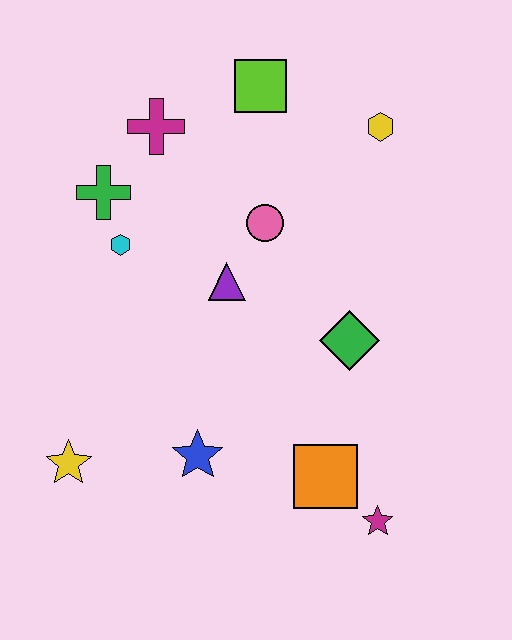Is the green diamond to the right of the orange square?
Yes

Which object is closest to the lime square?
The magenta cross is closest to the lime square.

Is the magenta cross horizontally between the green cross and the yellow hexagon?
Yes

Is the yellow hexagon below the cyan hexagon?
No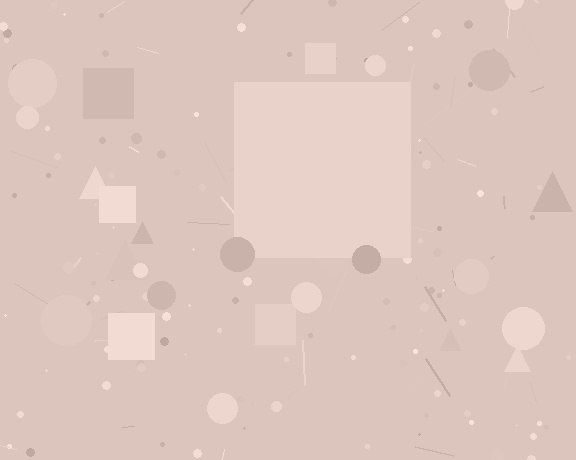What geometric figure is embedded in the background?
A square is embedded in the background.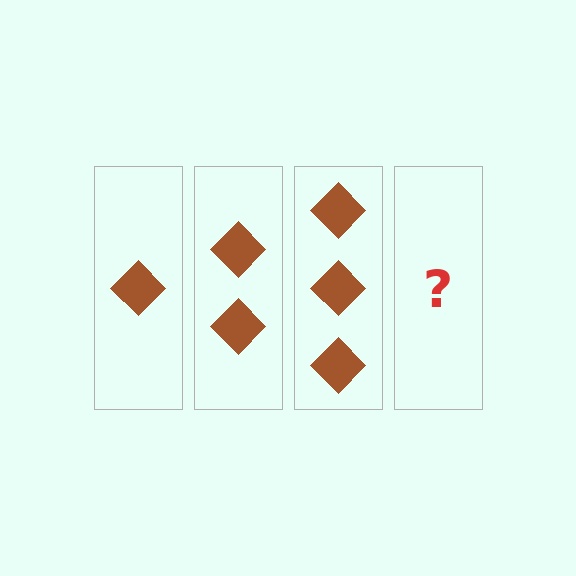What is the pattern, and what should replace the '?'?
The pattern is that each step adds one more diamond. The '?' should be 4 diamonds.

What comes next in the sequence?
The next element should be 4 diamonds.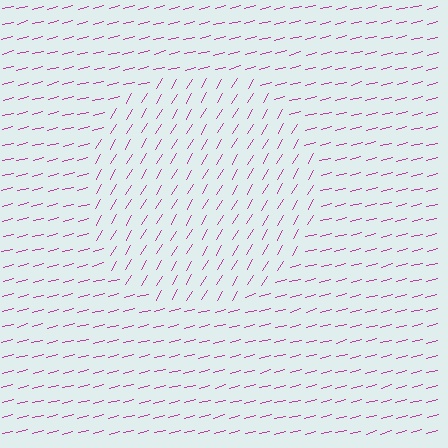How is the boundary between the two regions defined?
The boundary is defined purely by a change in line orientation (approximately 45 degrees difference). All lines are the same color and thickness.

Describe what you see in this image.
The image is filled with small magenta line segments. A circle region in the image has lines oriented differently from the surrounding lines, creating a visible texture boundary.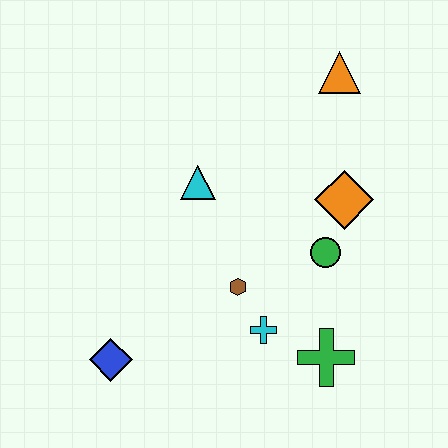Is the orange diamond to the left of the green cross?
No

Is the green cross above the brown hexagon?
No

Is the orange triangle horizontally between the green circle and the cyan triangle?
No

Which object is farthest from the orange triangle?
The blue diamond is farthest from the orange triangle.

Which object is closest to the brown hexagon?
The cyan cross is closest to the brown hexagon.